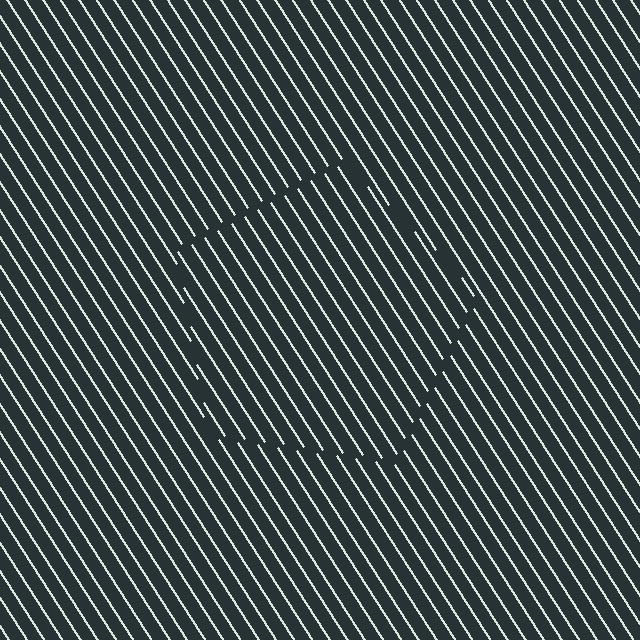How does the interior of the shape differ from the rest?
The interior of the shape contains the same grating, shifted by half a period — the contour is defined by the phase discontinuity where line-ends from the inner and outer gratings abut.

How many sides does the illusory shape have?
5 sides — the line-ends trace a pentagon.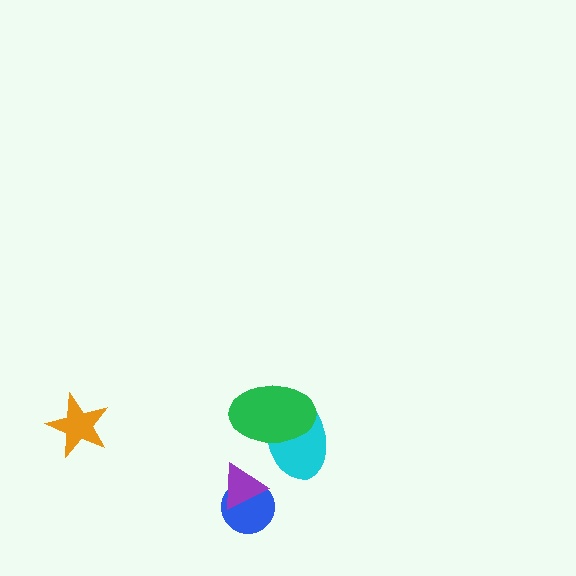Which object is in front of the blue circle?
The purple triangle is in front of the blue circle.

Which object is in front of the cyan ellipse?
The green ellipse is in front of the cyan ellipse.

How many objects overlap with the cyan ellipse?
1 object overlaps with the cyan ellipse.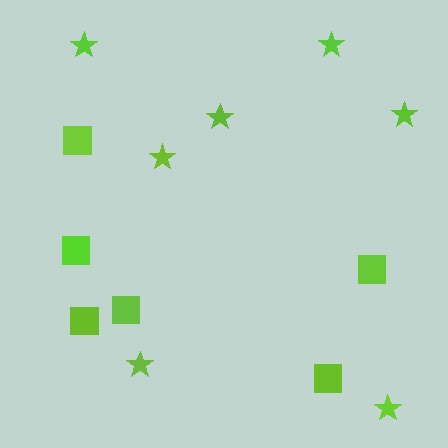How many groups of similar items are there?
There are 2 groups: one group of squares (6) and one group of stars (7).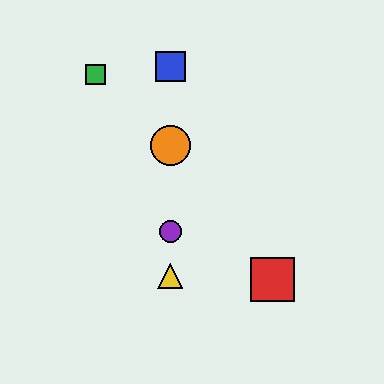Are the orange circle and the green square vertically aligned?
No, the orange circle is at x≈170 and the green square is at x≈95.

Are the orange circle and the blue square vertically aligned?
Yes, both are at x≈170.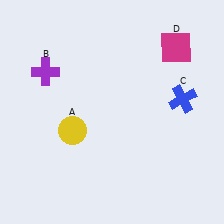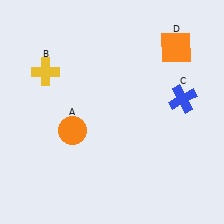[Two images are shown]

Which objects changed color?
A changed from yellow to orange. B changed from purple to yellow. D changed from magenta to orange.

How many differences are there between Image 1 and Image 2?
There are 3 differences between the two images.